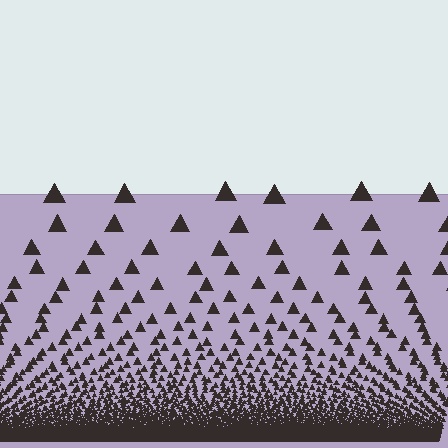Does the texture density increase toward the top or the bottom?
Density increases toward the bottom.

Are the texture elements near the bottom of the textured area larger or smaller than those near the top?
Smaller. The gradient is inverted — elements near the bottom are smaller and denser.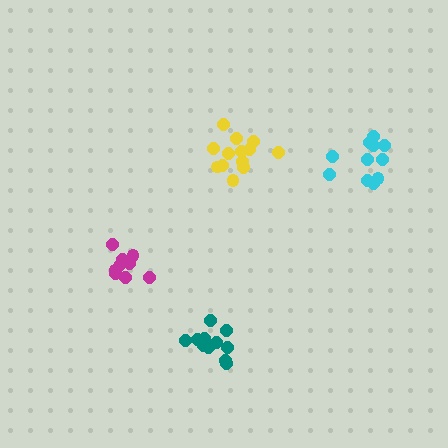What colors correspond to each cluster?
The clusters are colored: yellow, magenta, cyan, teal.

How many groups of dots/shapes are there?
There are 4 groups.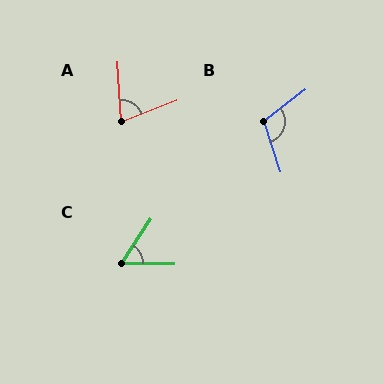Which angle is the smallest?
C, at approximately 57 degrees.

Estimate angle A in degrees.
Approximately 72 degrees.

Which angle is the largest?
B, at approximately 109 degrees.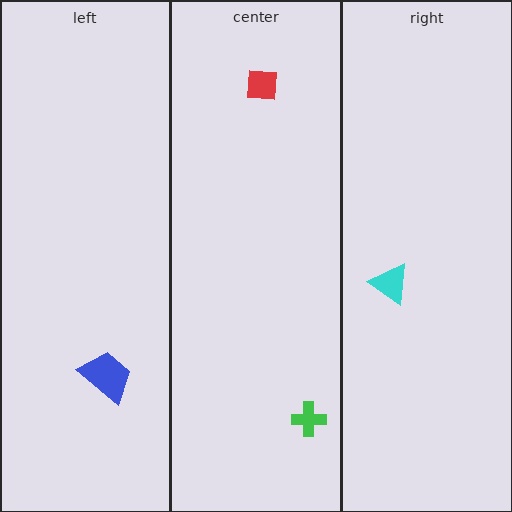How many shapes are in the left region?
1.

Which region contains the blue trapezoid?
The left region.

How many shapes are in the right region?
1.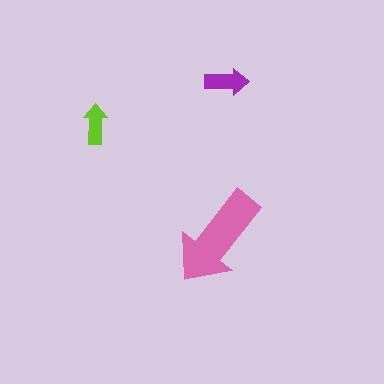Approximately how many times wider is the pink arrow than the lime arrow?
About 2.5 times wider.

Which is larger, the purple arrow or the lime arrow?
The purple one.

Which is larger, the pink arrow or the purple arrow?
The pink one.